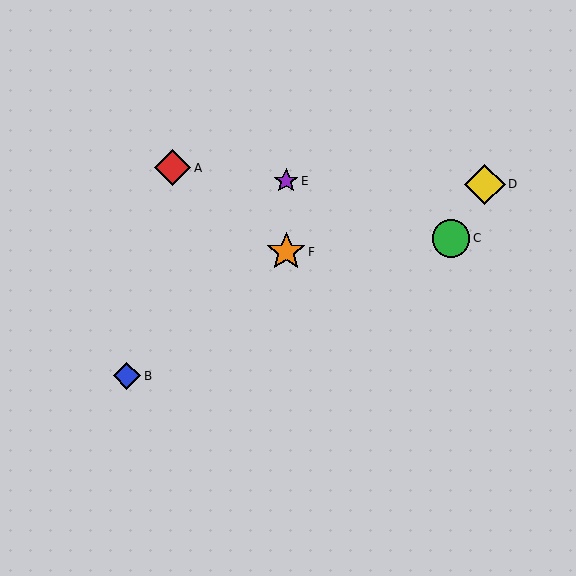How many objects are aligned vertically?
2 objects (E, F) are aligned vertically.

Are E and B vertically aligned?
No, E is at x≈286 and B is at x≈127.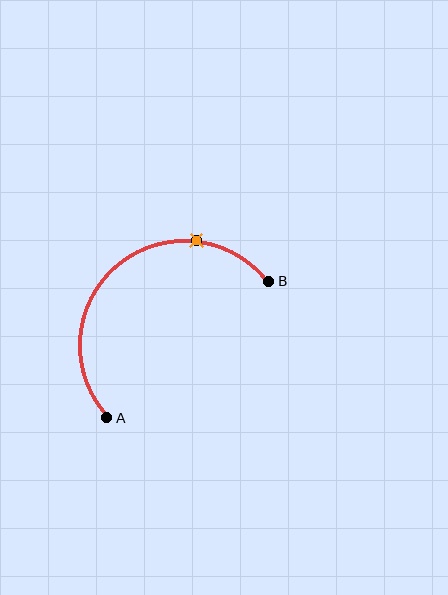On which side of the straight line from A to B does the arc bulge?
The arc bulges above and to the left of the straight line connecting A and B.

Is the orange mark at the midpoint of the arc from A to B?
No. The orange mark lies on the arc but is closer to endpoint B. The arc midpoint would be at the point on the curve equidistant along the arc from both A and B.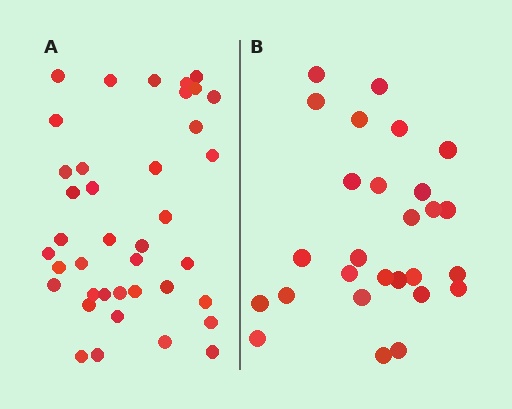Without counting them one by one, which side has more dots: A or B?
Region A (the left region) has more dots.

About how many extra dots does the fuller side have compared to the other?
Region A has roughly 12 or so more dots than region B.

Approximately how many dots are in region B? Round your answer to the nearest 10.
About 30 dots. (The exact count is 27, which rounds to 30.)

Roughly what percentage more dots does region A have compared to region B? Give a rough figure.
About 45% more.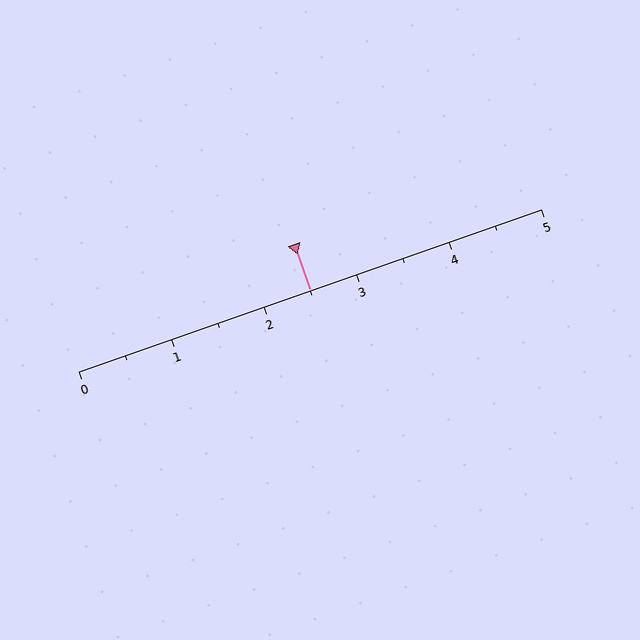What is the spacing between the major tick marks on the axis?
The major ticks are spaced 1 apart.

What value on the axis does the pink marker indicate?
The marker indicates approximately 2.5.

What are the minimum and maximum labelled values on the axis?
The axis runs from 0 to 5.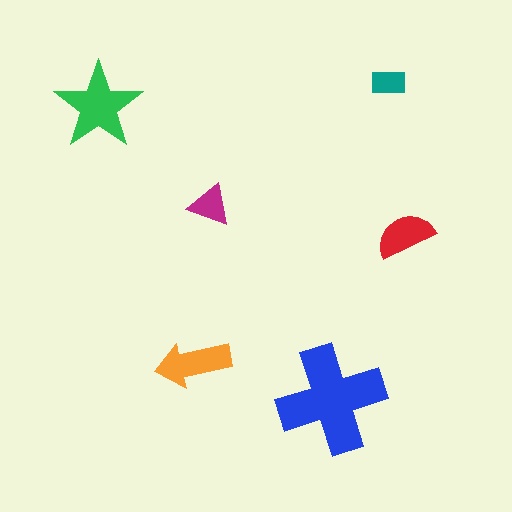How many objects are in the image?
There are 6 objects in the image.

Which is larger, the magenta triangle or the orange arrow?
The orange arrow.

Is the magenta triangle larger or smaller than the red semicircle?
Smaller.